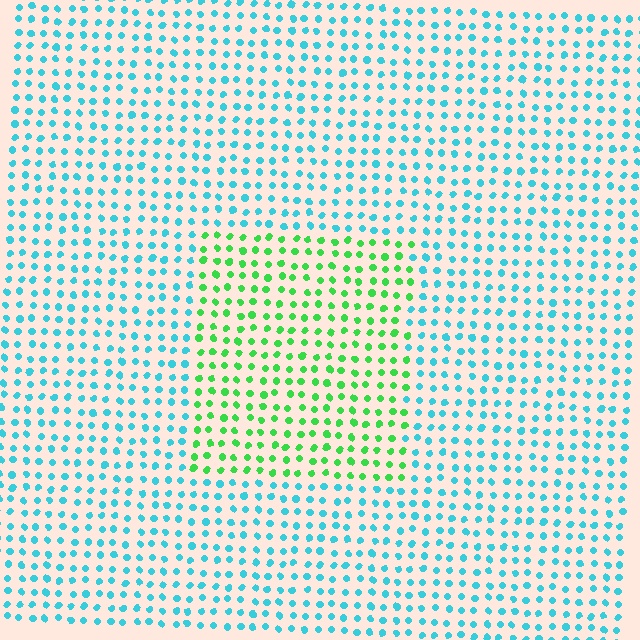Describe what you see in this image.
The image is filled with small cyan elements in a uniform arrangement. A rectangle-shaped region is visible where the elements are tinted to a slightly different hue, forming a subtle color boundary.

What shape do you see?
I see a rectangle.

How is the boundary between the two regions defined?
The boundary is defined purely by a slight shift in hue (about 59 degrees). Spacing, size, and orientation are identical on both sides.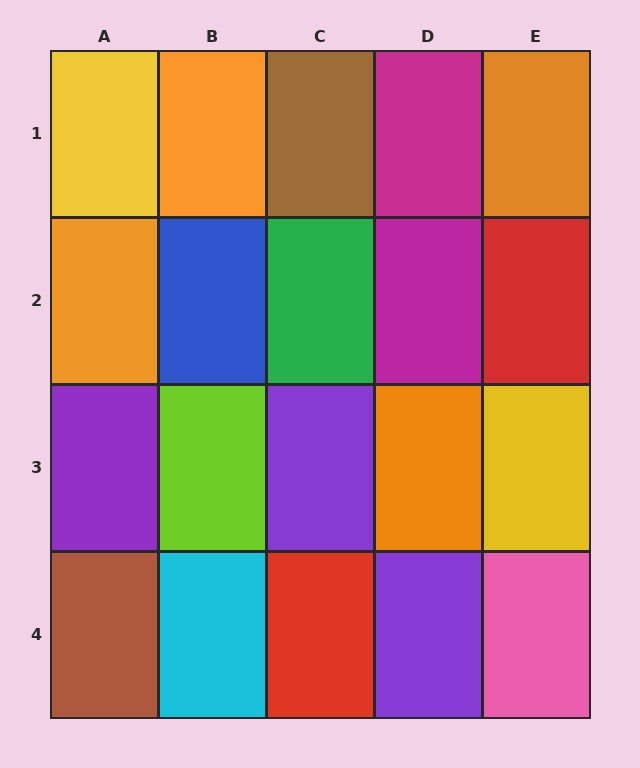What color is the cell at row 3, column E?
Yellow.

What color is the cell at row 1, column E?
Orange.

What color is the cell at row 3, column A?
Purple.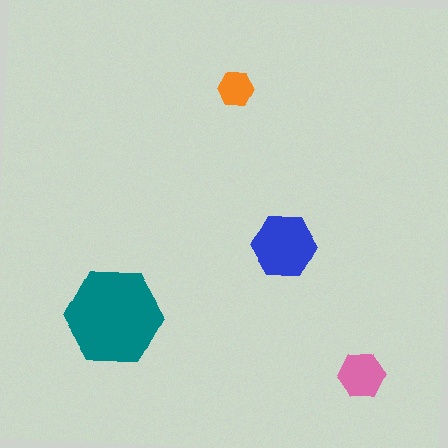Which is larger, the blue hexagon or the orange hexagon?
The blue one.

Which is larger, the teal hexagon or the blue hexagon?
The teal one.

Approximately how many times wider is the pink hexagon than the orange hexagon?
About 1.5 times wider.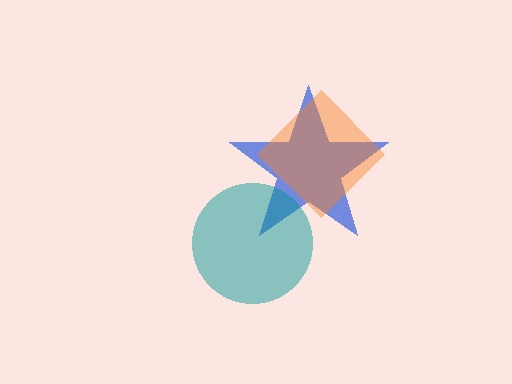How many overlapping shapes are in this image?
There are 3 overlapping shapes in the image.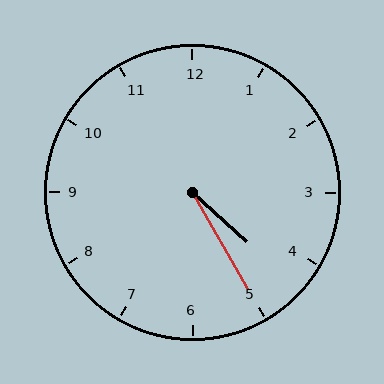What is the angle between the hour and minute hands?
Approximately 18 degrees.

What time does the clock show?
4:25.